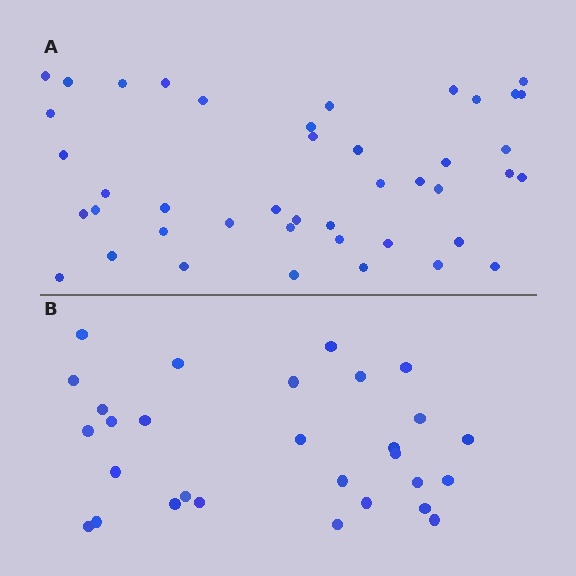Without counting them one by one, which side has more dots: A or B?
Region A (the top region) has more dots.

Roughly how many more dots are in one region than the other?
Region A has approximately 15 more dots than region B.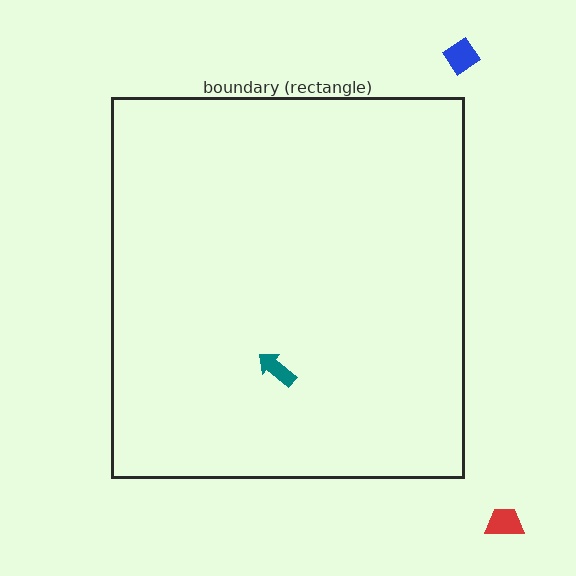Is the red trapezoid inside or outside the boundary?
Outside.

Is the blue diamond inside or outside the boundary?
Outside.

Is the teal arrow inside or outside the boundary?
Inside.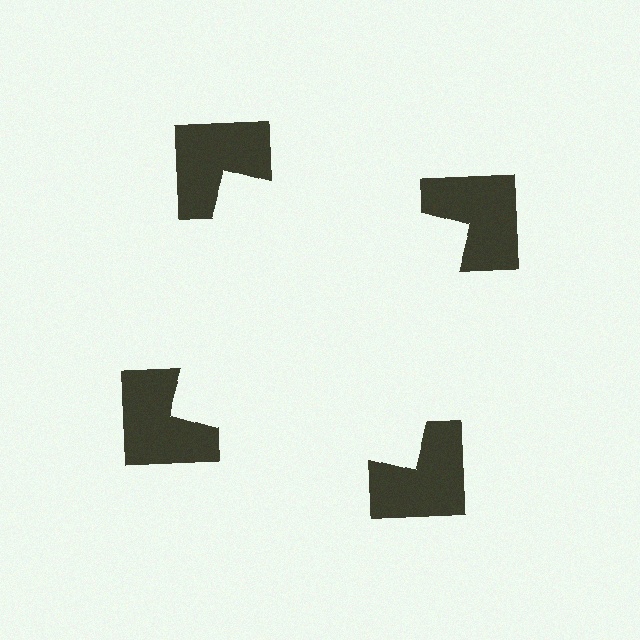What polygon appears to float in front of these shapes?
An illusory square — its edges are inferred from the aligned wedge cuts in the notched squares, not physically drawn.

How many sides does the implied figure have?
4 sides.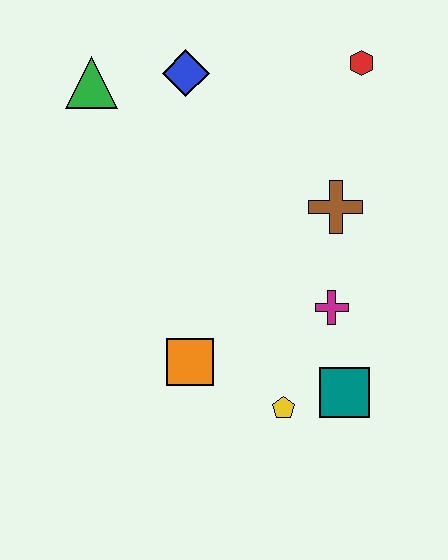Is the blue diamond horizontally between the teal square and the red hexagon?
No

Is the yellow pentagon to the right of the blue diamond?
Yes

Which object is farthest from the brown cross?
The green triangle is farthest from the brown cross.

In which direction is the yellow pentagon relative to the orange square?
The yellow pentagon is to the right of the orange square.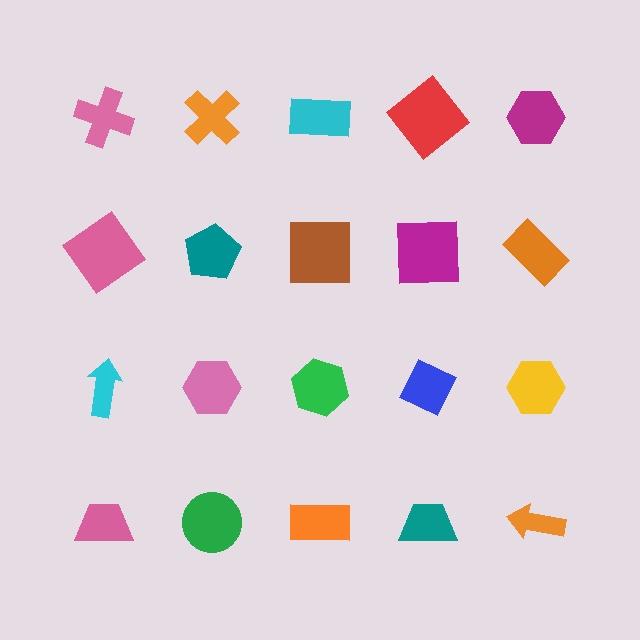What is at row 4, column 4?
A teal trapezoid.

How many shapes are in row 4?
5 shapes.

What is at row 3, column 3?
A green hexagon.